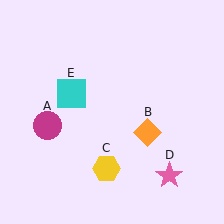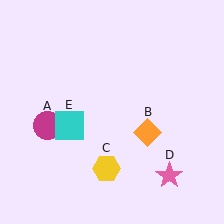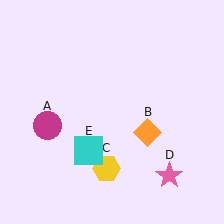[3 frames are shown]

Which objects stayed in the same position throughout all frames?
Magenta circle (object A) and orange diamond (object B) and yellow hexagon (object C) and pink star (object D) remained stationary.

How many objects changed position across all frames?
1 object changed position: cyan square (object E).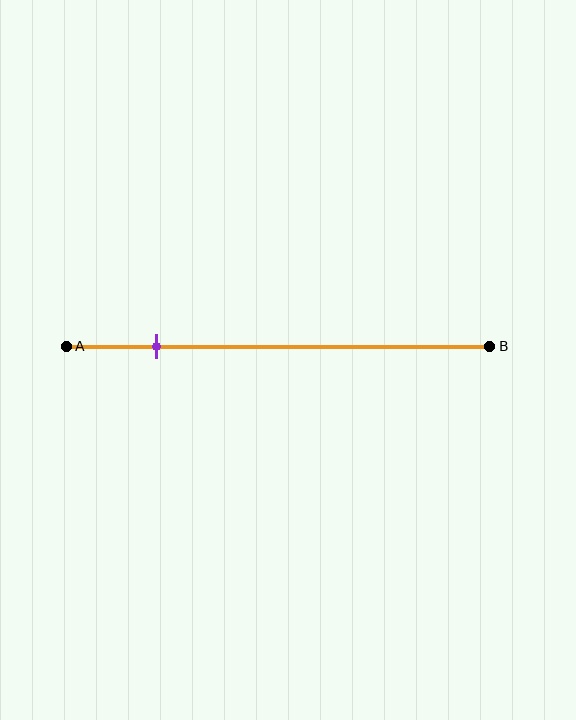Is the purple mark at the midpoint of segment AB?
No, the mark is at about 20% from A, not at the 50% midpoint.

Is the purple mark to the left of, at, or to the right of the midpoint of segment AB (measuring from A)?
The purple mark is to the left of the midpoint of segment AB.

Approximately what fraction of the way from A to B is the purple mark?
The purple mark is approximately 20% of the way from A to B.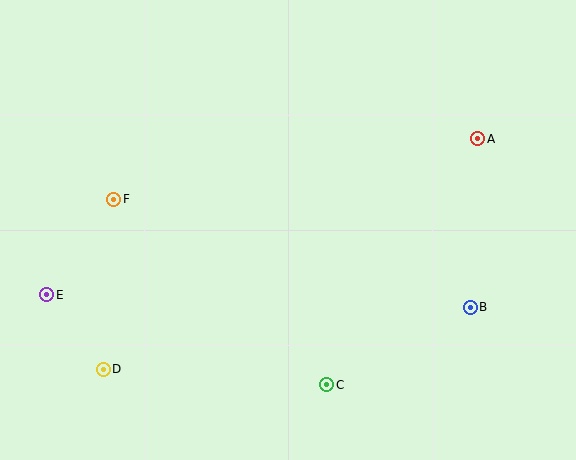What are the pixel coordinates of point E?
Point E is at (47, 295).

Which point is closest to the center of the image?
Point C at (327, 385) is closest to the center.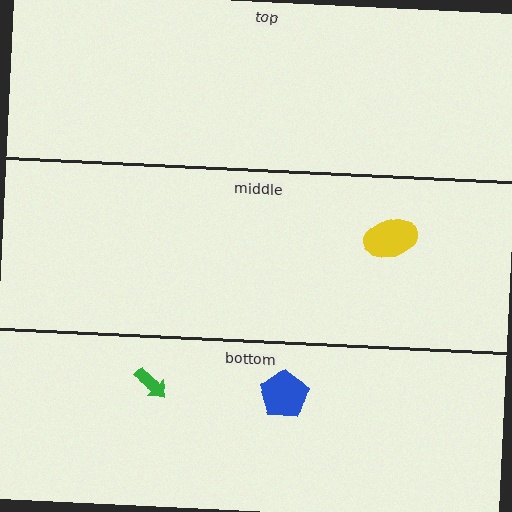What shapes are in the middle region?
The yellow ellipse.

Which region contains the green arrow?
The bottom region.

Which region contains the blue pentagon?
The bottom region.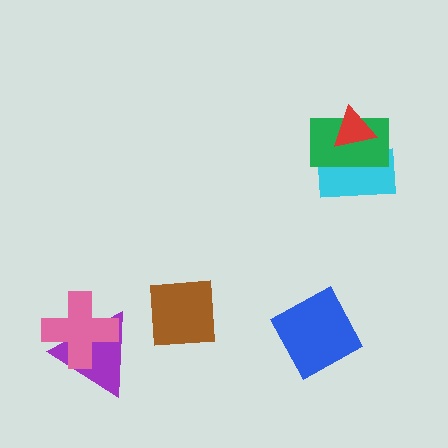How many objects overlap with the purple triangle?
1 object overlaps with the purple triangle.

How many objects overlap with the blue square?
0 objects overlap with the blue square.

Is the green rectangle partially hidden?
Yes, it is partially covered by another shape.